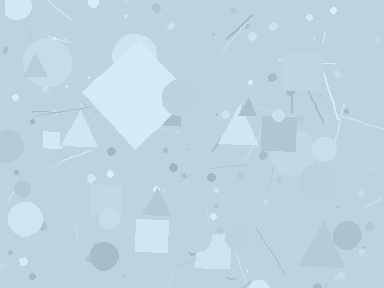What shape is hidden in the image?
A diamond is hidden in the image.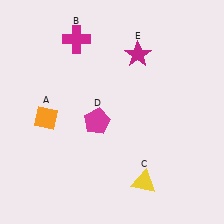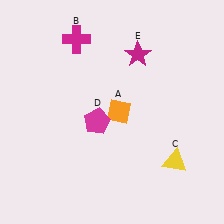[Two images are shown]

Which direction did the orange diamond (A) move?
The orange diamond (A) moved right.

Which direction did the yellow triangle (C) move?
The yellow triangle (C) moved right.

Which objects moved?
The objects that moved are: the orange diamond (A), the yellow triangle (C).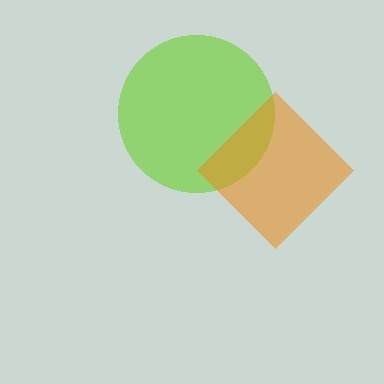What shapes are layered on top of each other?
The layered shapes are: a lime circle, an orange diamond.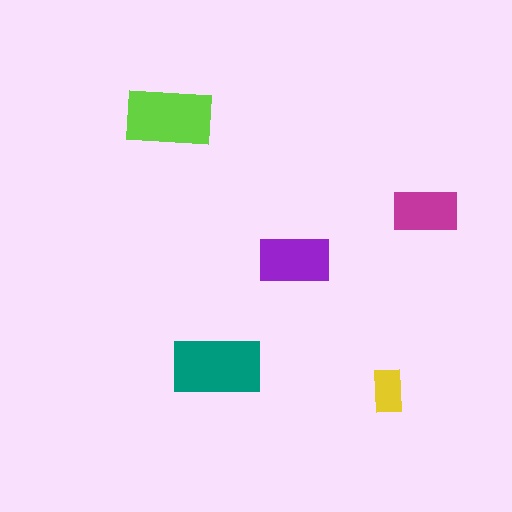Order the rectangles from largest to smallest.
the teal one, the lime one, the purple one, the magenta one, the yellow one.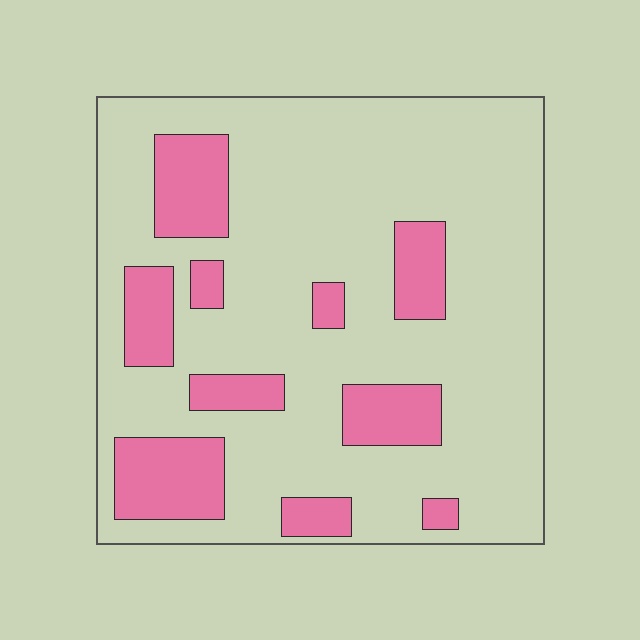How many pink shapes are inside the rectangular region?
10.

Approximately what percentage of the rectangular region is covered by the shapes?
Approximately 20%.